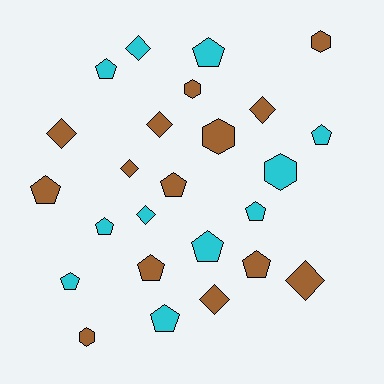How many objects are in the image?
There are 25 objects.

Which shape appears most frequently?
Pentagon, with 12 objects.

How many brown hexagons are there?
There are 4 brown hexagons.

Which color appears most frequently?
Brown, with 14 objects.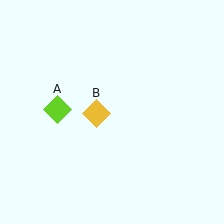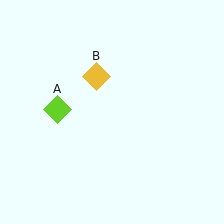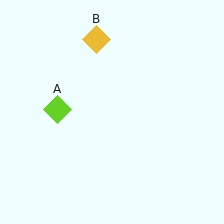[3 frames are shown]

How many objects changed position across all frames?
1 object changed position: yellow diamond (object B).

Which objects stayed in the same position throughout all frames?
Lime diamond (object A) remained stationary.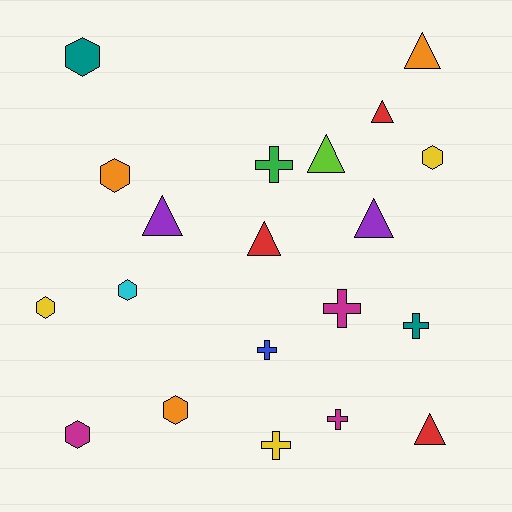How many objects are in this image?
There are 20 objects.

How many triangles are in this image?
There are 7 triangles.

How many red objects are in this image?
There are 3 red objects.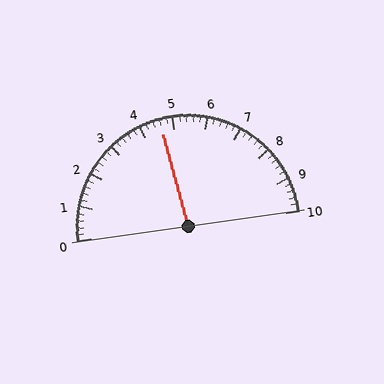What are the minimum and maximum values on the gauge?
The gauge ranges from 0 to 10.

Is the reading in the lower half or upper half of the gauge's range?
The reading is in the lower half of the range (0 to 10).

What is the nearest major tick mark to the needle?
The nearest major tick mark is 5.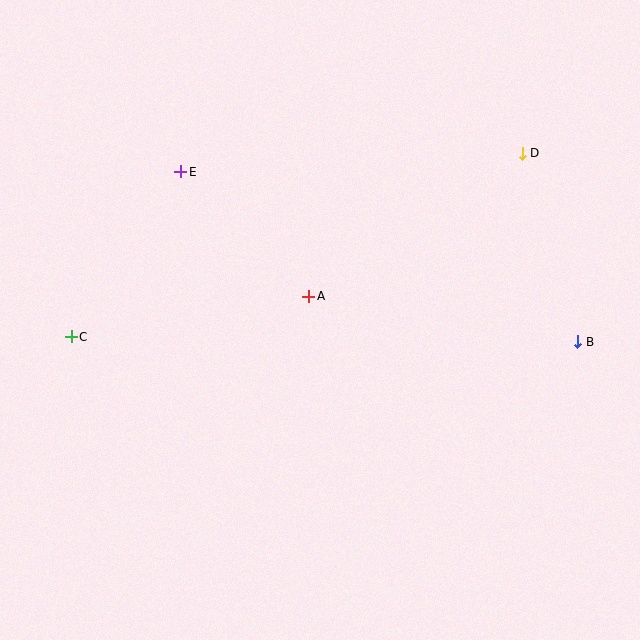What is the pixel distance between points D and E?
The distance between D and E is 342 pixels.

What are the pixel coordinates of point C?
Point C is at (71, 337).